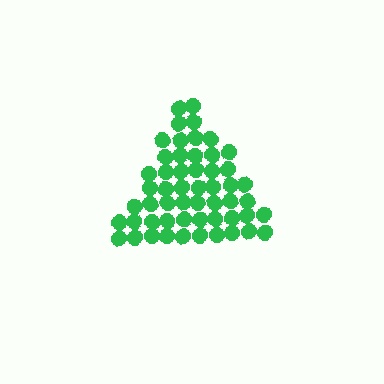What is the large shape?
The large shape is a triangle.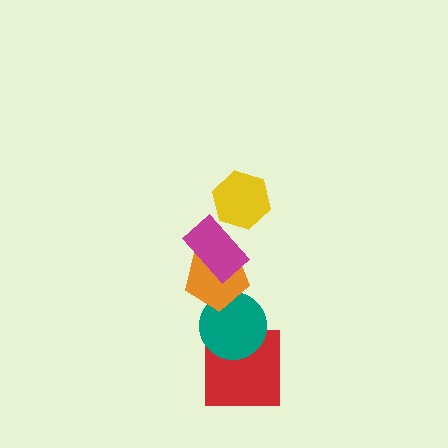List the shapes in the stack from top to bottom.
From top to bottom: the yellow hexagon, the magenta rectangle, the orange pentagon, the teal circle, the red square.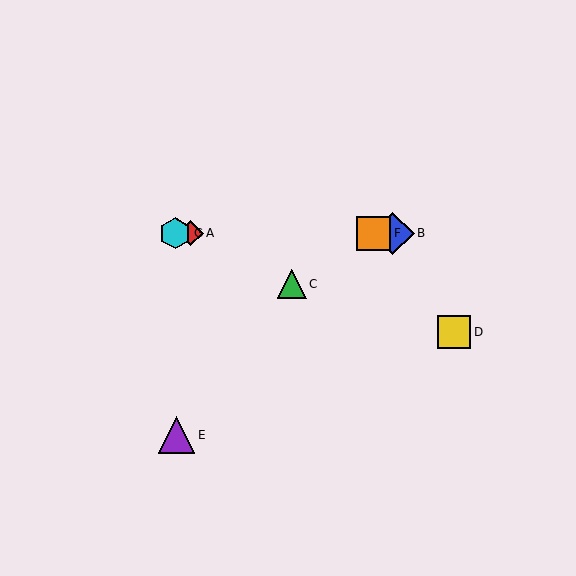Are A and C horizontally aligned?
No, A is at y≈233 and C is at y≈284.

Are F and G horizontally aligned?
Yes, both are at y≈233.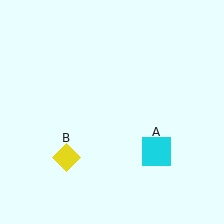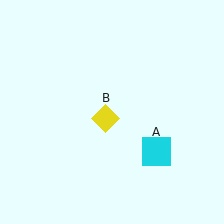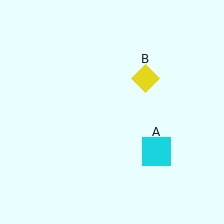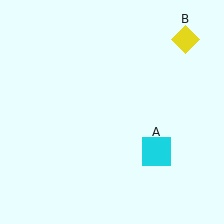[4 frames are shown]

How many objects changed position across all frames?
1 object changed position: yellow diamond (object B).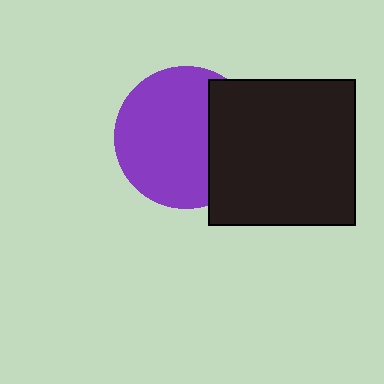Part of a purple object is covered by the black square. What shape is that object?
It is a circle.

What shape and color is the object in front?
The object in front is a black square.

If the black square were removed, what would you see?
You would see the complete purple circle.